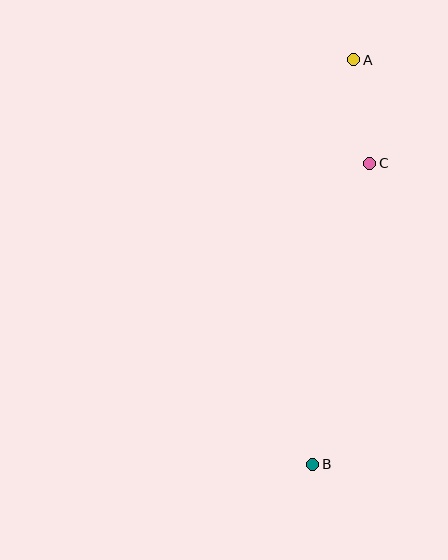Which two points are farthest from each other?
Points A and B are farthest from each other.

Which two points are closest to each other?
Points A and C are closest to each other.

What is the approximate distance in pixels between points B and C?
The distance between B and C is approximately 306 pixels.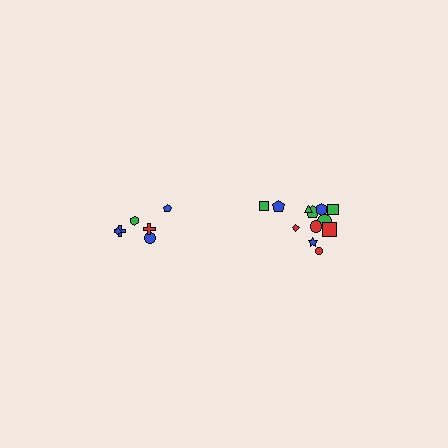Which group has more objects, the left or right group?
The right group.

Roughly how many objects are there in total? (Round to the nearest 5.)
Roughly 20 objects in total.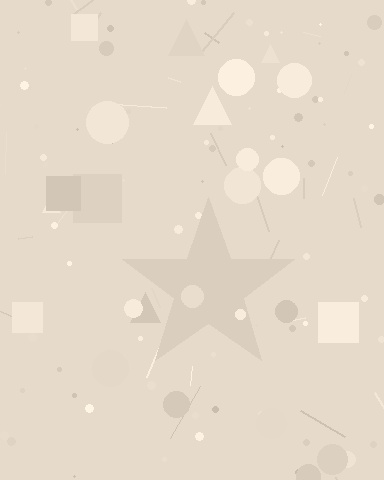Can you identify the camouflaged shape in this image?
The camouflaged shape is a star.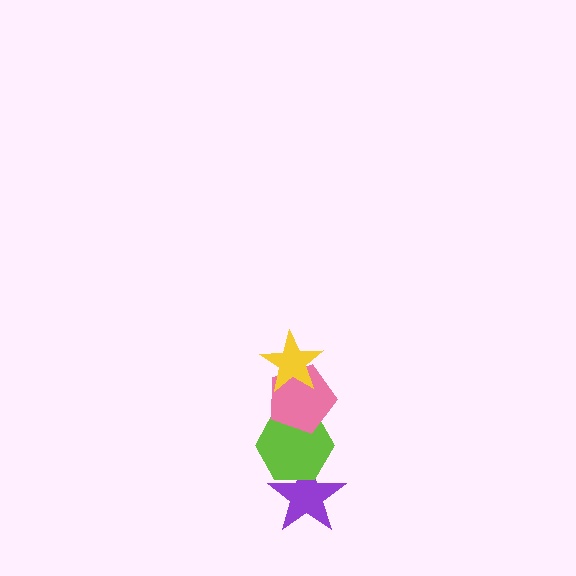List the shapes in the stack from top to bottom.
From top to bottom: the yellow star, the pink pentagon, the lime hexagon, the purple star.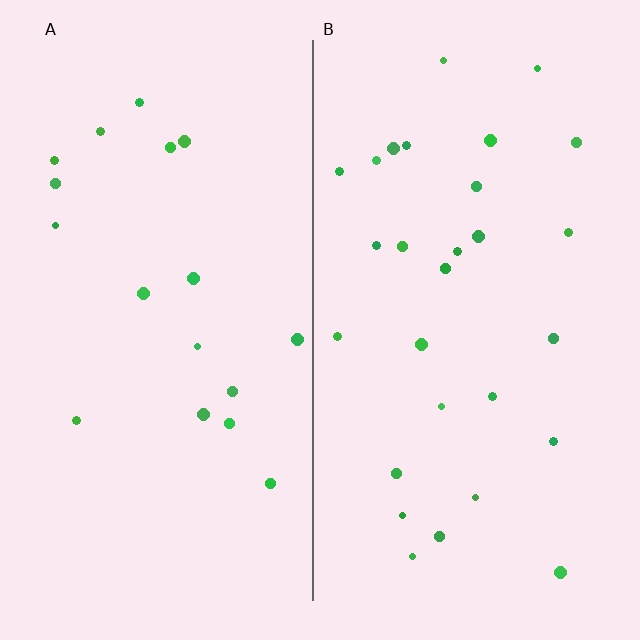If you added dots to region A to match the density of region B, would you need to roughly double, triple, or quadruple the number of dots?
Approximately double.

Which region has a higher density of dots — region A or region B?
B (the right).